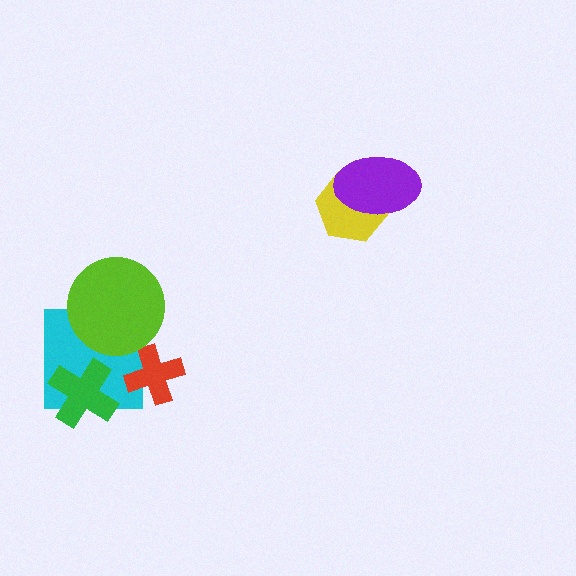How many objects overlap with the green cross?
1 object overlaps with the green cross.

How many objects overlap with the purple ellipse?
1 object overlaps with the purple ellipse.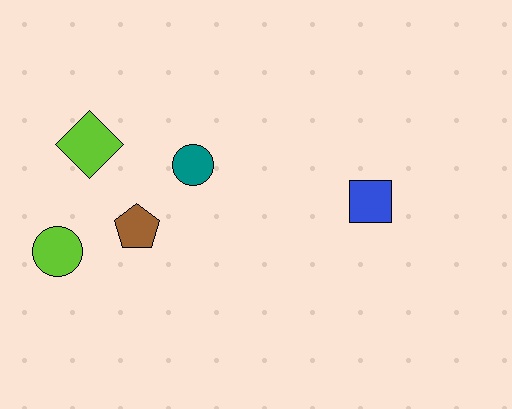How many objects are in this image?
There are 5 objects.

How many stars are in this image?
There are no stars.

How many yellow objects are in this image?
There are no yellow objects.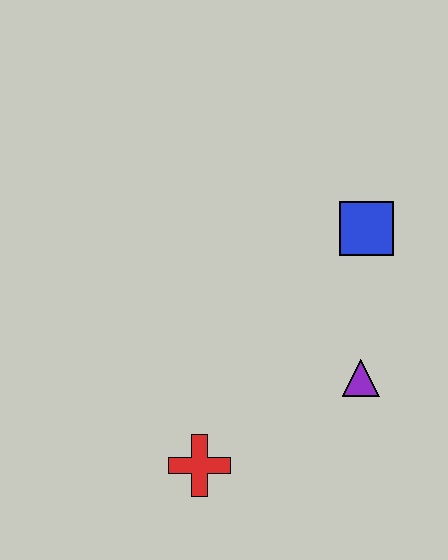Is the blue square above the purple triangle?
Yes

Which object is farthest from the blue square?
The red cross is farthest from the blue square.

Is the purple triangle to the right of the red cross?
Yes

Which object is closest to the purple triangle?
The blue square is closest to the purple triangle.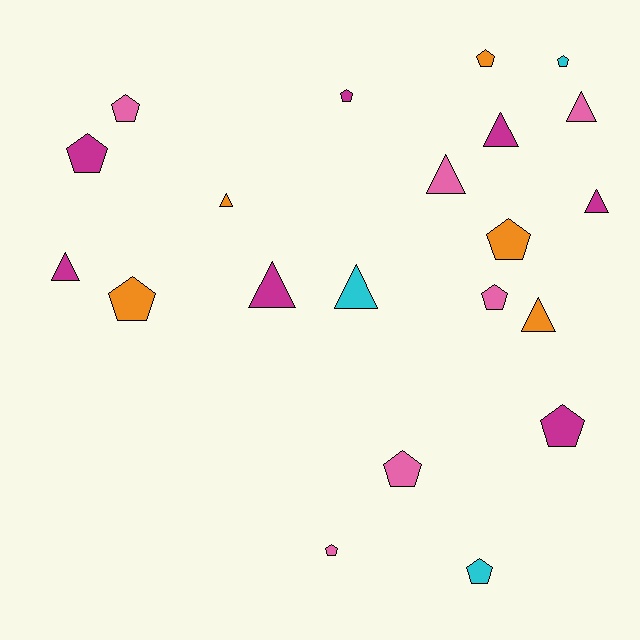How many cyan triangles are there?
There is 1 cyan triangle.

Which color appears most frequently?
Magenta, with 7 objects.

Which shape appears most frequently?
Pentagon, with 12 objects.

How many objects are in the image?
There are 21 objects.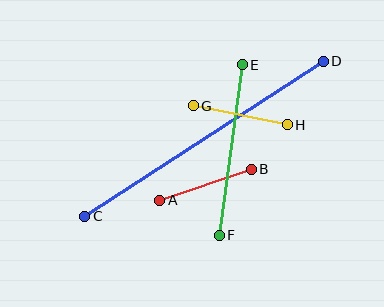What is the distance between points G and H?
The distance is approximately 96 pixels.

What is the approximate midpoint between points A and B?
The midpoint is at approximately (206, 185) pixels.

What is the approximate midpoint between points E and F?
The midpoint is at approximately (231, 150) pixels.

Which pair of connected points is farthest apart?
Points C and D are farthest apart.